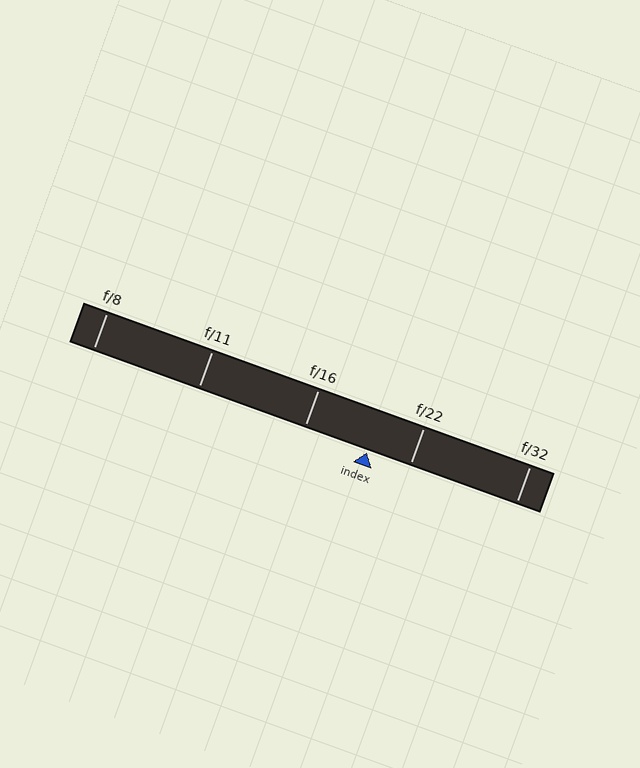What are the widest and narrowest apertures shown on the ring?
The widest aperture shown is f/8 and the narrowest is f/32.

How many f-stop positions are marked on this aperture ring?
There are 5 f-stop positions marked.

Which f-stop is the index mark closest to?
The index mark is closest to f/22.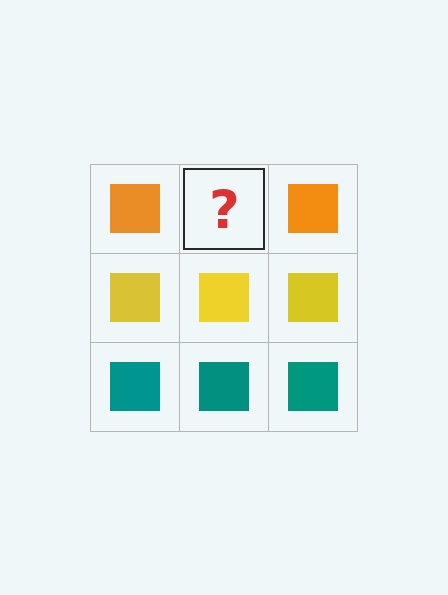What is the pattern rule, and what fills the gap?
The rule is that each row has a consistent color. The gap should be filled with an orange square.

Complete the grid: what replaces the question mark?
The question mark should be replaced with an orange square.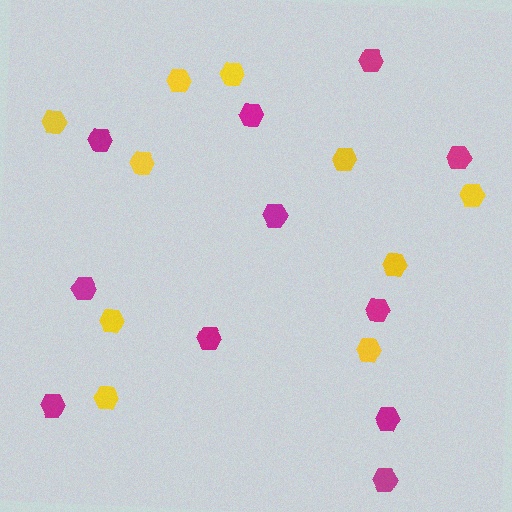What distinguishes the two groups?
There are 2 groups: one group of yellow hexagons (10) and one group of magenta hexagons (11).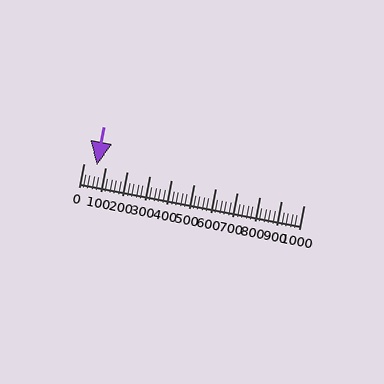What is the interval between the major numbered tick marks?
The major tick marks are spaced 100 units apart.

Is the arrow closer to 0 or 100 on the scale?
The arrow is closer to 100.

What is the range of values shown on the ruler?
The ruler shows values from 0 to 1000.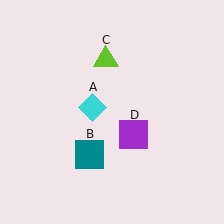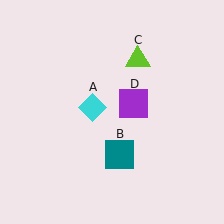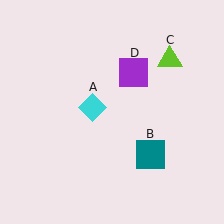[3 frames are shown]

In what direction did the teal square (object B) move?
The teal square (object B) moved right.